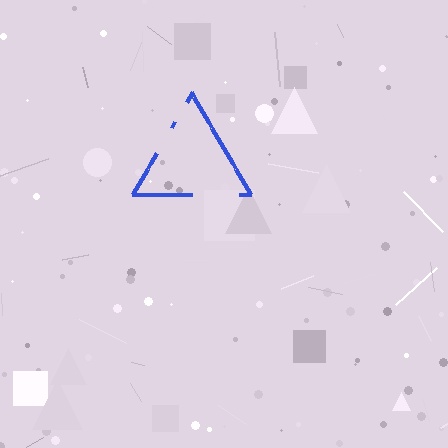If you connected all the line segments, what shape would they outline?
They would outline a triangle.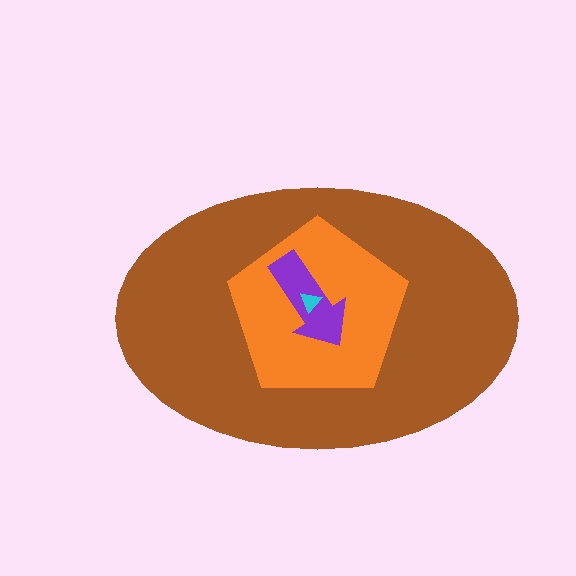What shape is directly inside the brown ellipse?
The orange pentagon.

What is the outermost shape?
The brown ellipse.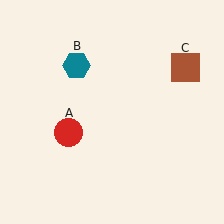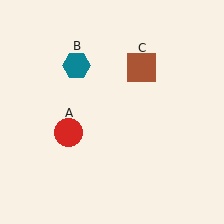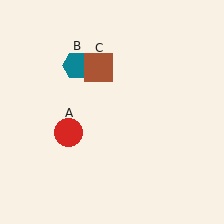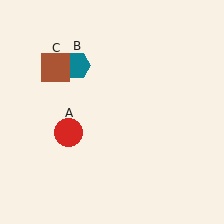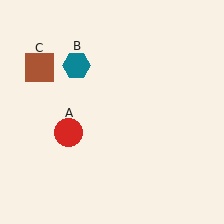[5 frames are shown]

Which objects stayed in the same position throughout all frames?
Red circle (object A) and teal hexagon (object B) remained stationary.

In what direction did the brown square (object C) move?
The brown square (object C) moved left.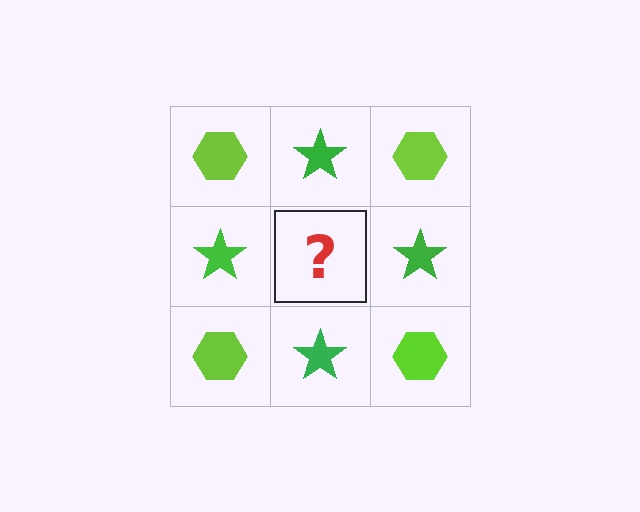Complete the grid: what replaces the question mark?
The question mark should be replaced with a lime hexagon.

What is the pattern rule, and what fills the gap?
The rule is that it alternates lime hexagon and green star in a checkerboard pattern. The gap should be filled with a lime hexagon.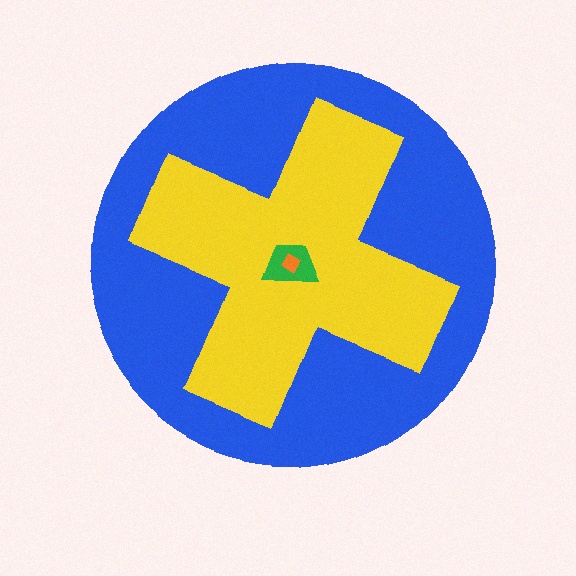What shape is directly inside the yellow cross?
The green trapezoid.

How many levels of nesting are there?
4.